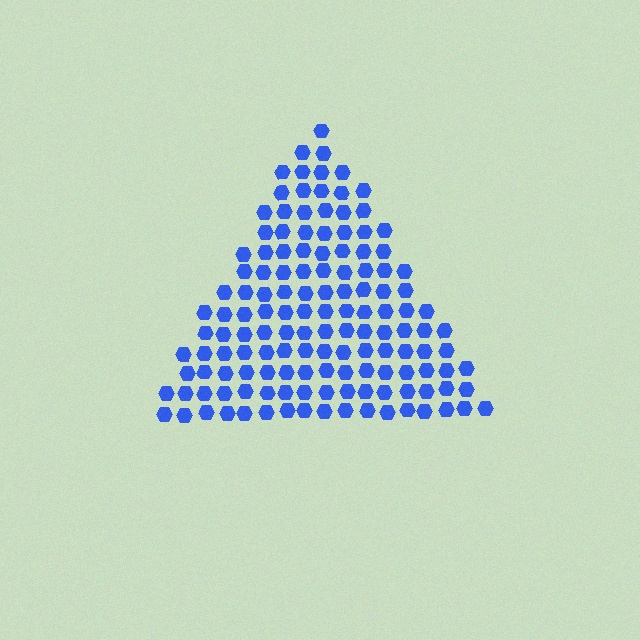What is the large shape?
The large shape is a triangle.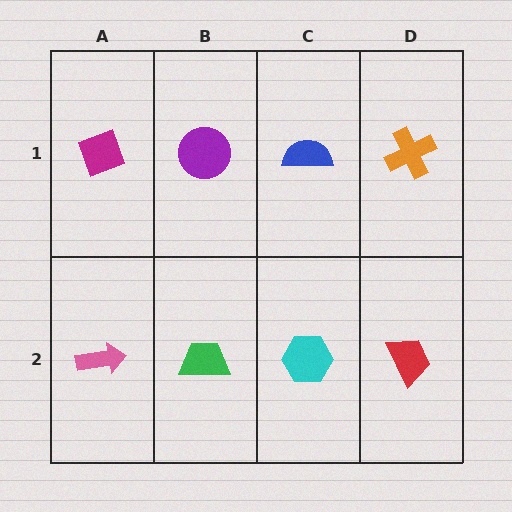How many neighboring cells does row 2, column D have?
2.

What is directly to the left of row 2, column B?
A pink arrow.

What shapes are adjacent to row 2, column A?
A magenta diamond (row 1, column A), a green trapezoid (row 2, column B).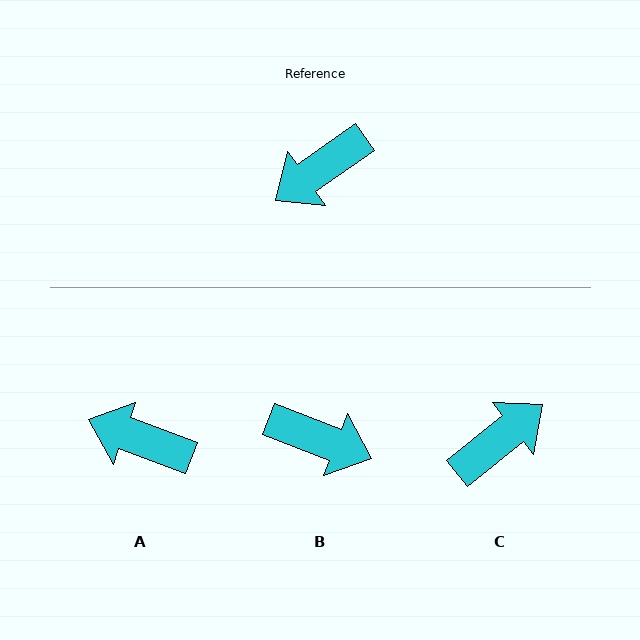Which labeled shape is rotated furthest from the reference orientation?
C, about 176 degrees away.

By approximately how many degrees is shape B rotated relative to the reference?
Approximately 124 degrees counter-clockwise.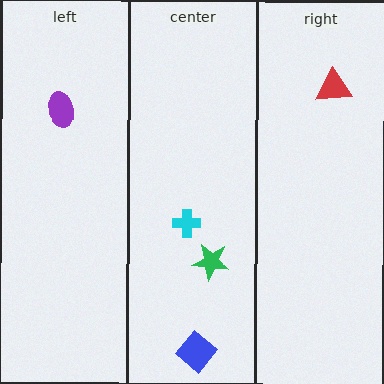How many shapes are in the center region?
3.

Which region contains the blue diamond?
The center region.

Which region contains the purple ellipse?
The left region.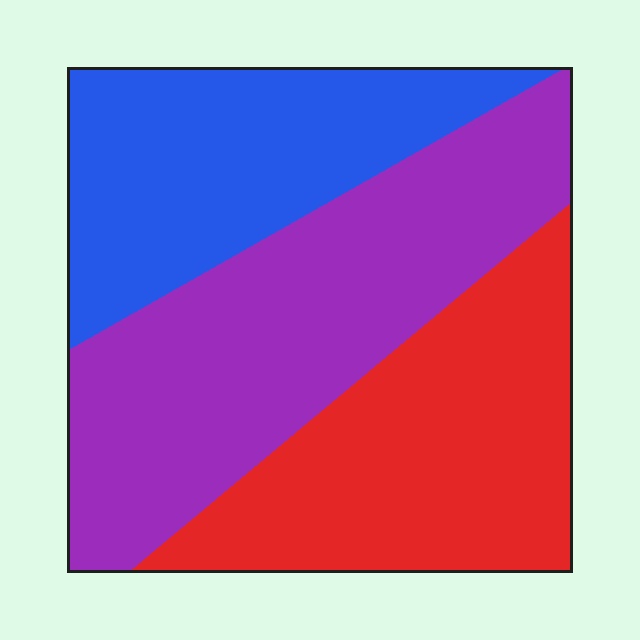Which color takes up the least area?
Blue, at roughly 30%.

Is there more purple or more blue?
Purple.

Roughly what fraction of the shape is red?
Red covers around 30% of the shape.